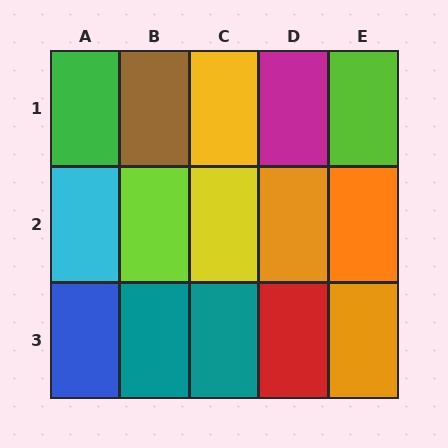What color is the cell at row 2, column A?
Cyan.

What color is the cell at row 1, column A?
Green.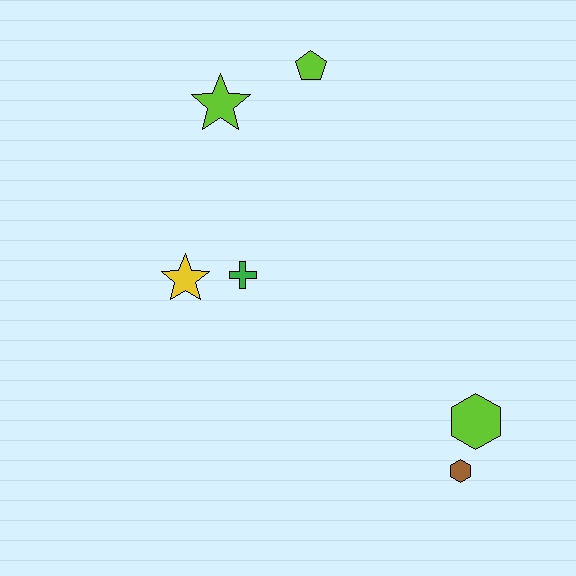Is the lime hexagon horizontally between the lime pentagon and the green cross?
No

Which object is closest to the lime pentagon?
The lime star is closest to the lime pentagon.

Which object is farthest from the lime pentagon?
The brown hexagon is farthest from the lime pentagon.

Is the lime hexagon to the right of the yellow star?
Yes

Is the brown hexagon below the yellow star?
Yes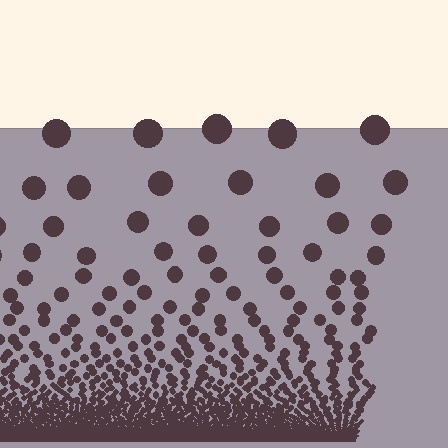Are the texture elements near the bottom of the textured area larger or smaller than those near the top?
Smaller. The gradient is inverted — elements near the bottom are smaller and denser.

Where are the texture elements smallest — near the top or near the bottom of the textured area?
Near the bottom.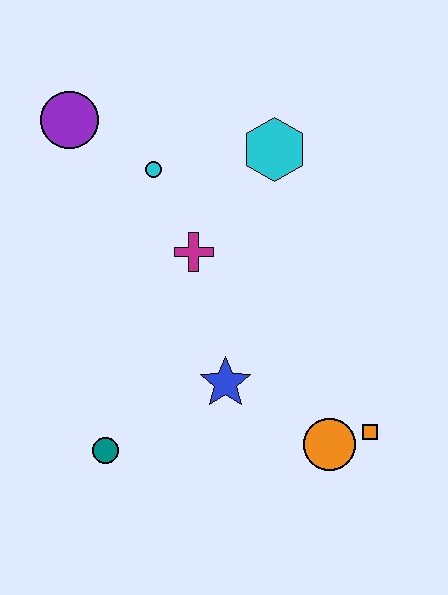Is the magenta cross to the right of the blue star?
No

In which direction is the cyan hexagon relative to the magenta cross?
The cyan hexagon is above the magenta cross.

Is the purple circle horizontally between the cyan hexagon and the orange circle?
No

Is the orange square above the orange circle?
Yes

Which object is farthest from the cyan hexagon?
The teal circle is farthest from the cyan hexagon.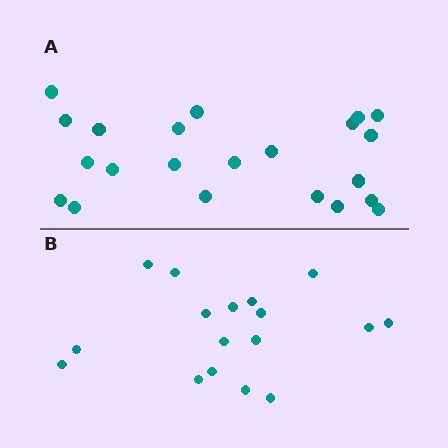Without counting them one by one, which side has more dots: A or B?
Region A (the top region) has more dots.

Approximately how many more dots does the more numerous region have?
Region A has about 5 more dots than region B.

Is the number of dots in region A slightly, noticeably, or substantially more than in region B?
Region A has noticeably more, but not dramatically so. The ratio is roughly 1.3 to 1.